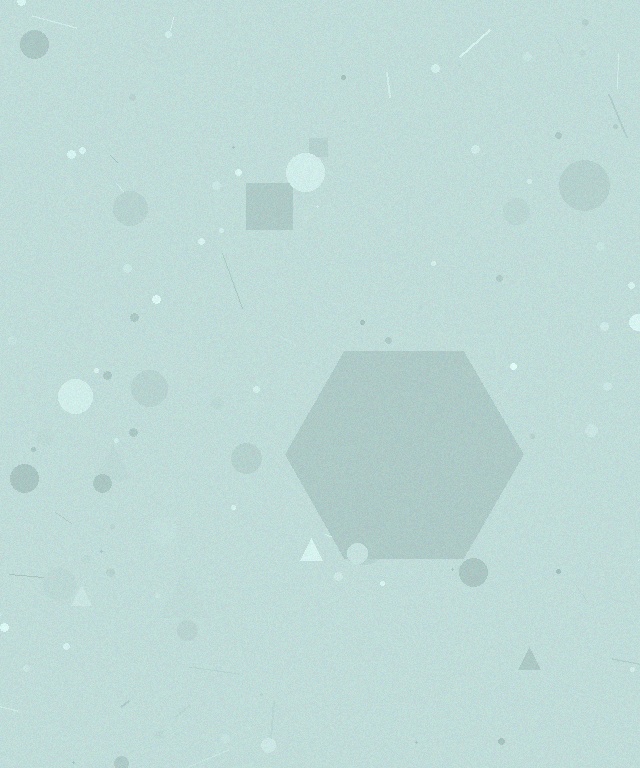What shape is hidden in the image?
A hexagon is hidden in the image.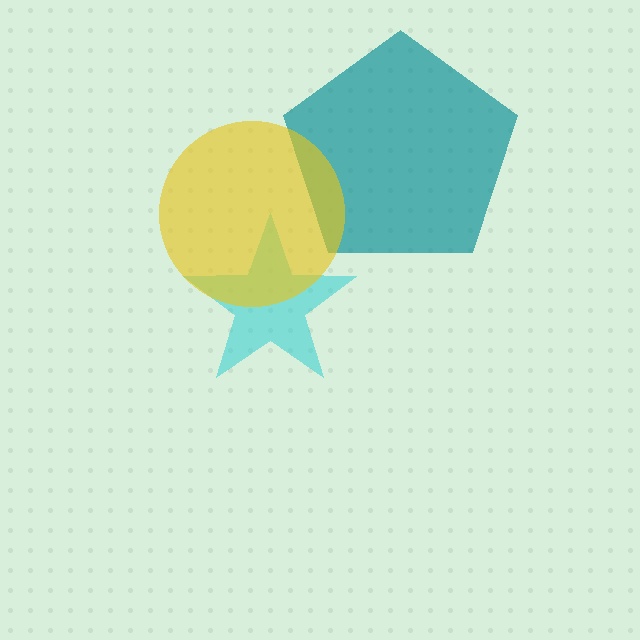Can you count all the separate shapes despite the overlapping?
Yes, there are 3 separate shapes.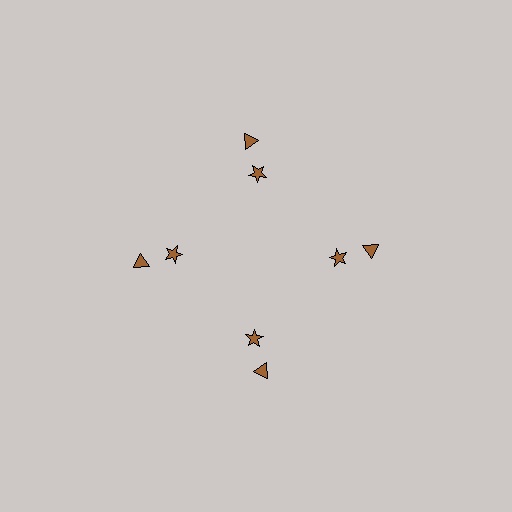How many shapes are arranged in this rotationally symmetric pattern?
There are 8 shapes, arranged in 4 groups of 2.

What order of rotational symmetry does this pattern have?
This pattern has 4-fold rotational symmetry.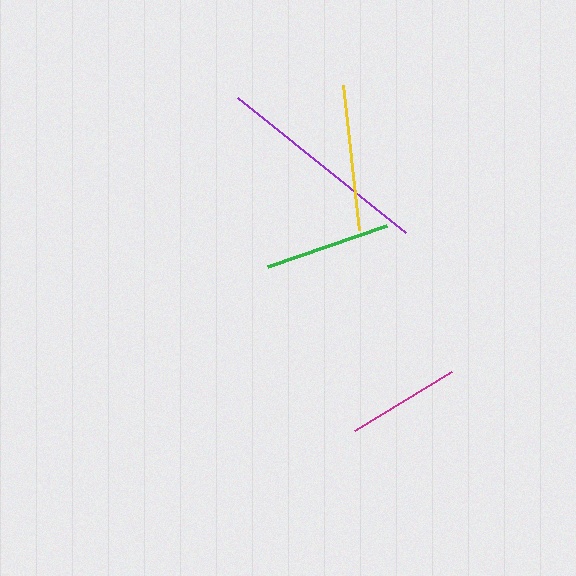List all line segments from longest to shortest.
From longest to shortest: purple, yellow, green, magenta.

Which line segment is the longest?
The purple line is the longest at approximately 216 pixels.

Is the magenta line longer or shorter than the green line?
The green line is longer than the magenta line.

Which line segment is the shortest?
The magenta line is the shortest at approximately 113 pixels.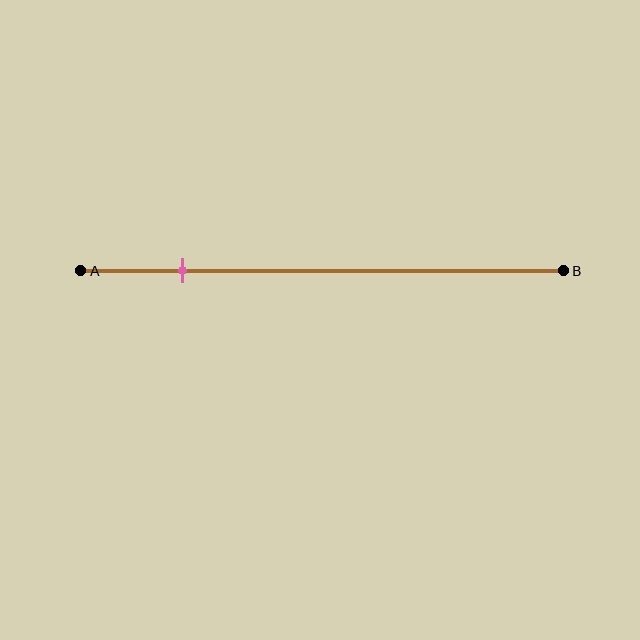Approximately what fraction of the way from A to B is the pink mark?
The pink mark is approximately 20% of the way from A to B.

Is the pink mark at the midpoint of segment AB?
No, the mark is at about 20% from A, not at the 50% midpoint.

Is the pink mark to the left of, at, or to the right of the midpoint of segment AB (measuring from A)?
The pink mark is to the left of the midpoint of segment AB.